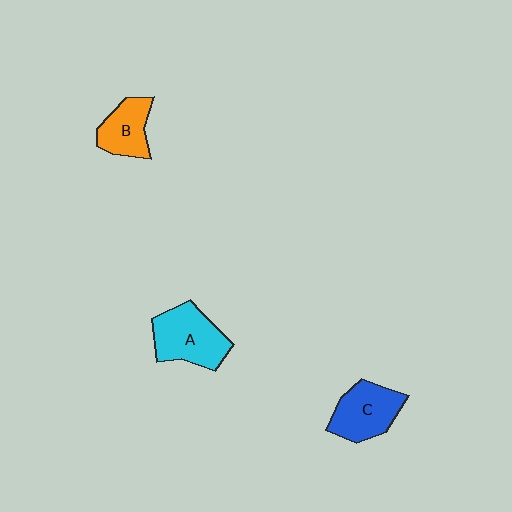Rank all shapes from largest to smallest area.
From largest to smallest: A (cyan), C (blue), B (orange).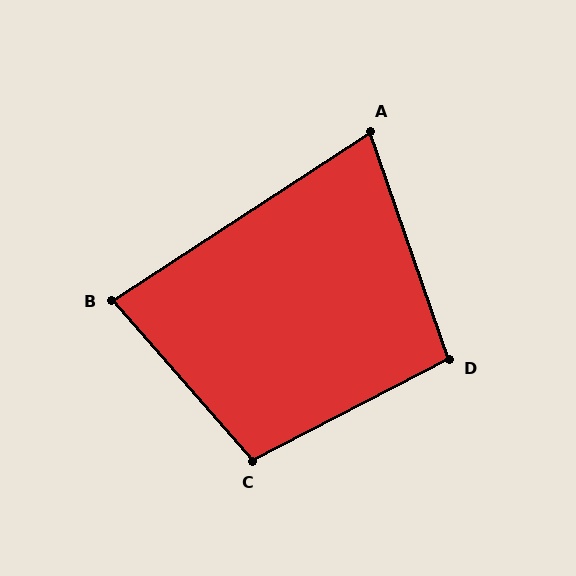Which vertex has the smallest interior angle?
A, at approximately 76 degrees.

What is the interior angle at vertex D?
Approximately 98 degrees (obtuse).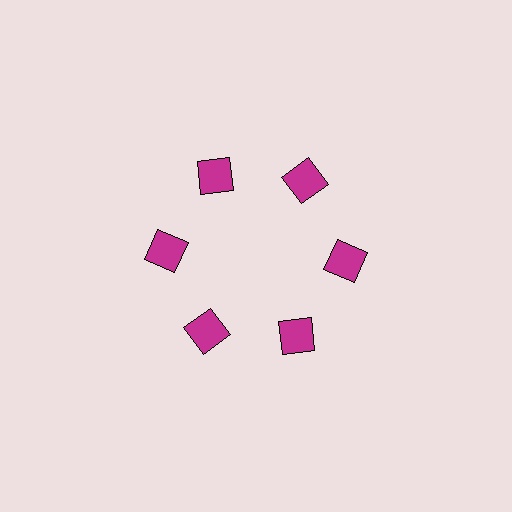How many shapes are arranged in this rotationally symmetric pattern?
There are 6 shapes, arranged in 6 groups of 1.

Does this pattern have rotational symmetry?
Yes, this pattern has 6-fold rotational symmetry. It looks the same after rotating 60 degrees around the center.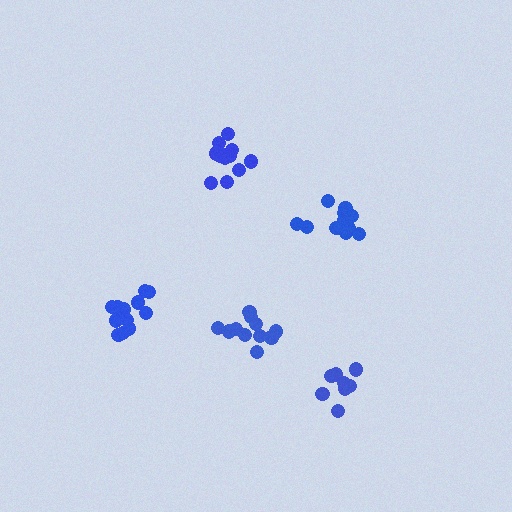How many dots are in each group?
Group 1: 12 dots, Group 2: 13 dots, Group 3: 11 dots, Group 4: 11 dots, Group 5: 8 dots (55 total).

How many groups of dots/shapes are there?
There are 5 groups.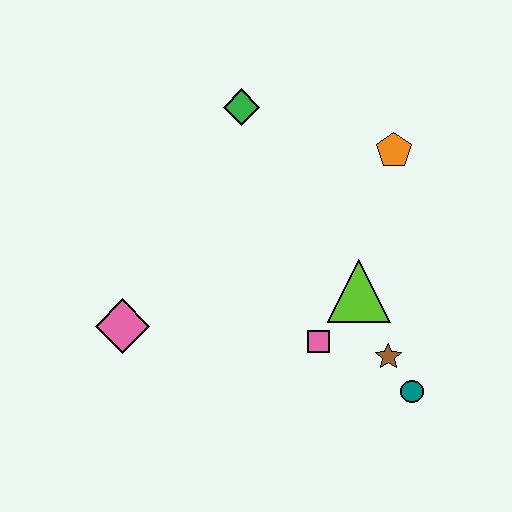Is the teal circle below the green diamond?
Yes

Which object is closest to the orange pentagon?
The lime triangle is closest to the orange pentagon.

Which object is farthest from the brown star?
The green diamond is farthest from the brown star.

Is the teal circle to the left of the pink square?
No